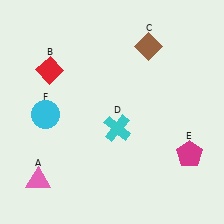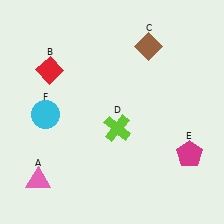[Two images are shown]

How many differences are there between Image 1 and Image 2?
There is 1 difference between the two images.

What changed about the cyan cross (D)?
In Image 1, D is cyan. In Image 2, it changed to lime.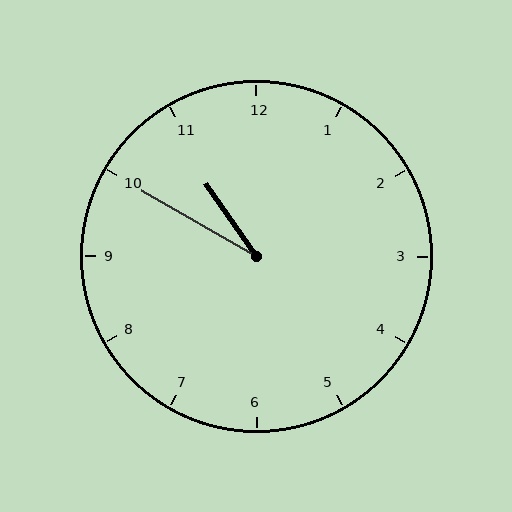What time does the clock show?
10:50.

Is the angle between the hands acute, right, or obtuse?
It is acute.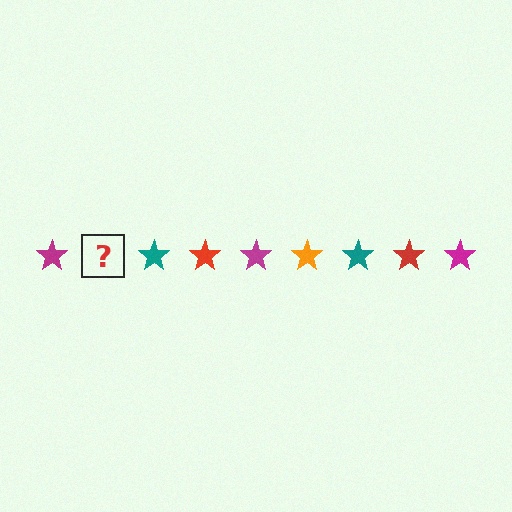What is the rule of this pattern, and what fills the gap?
The rule is that the pattern cycles through magenta, orange, teal, red stars. The gap should be filled with an orange star.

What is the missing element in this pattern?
The missing element is an orange star.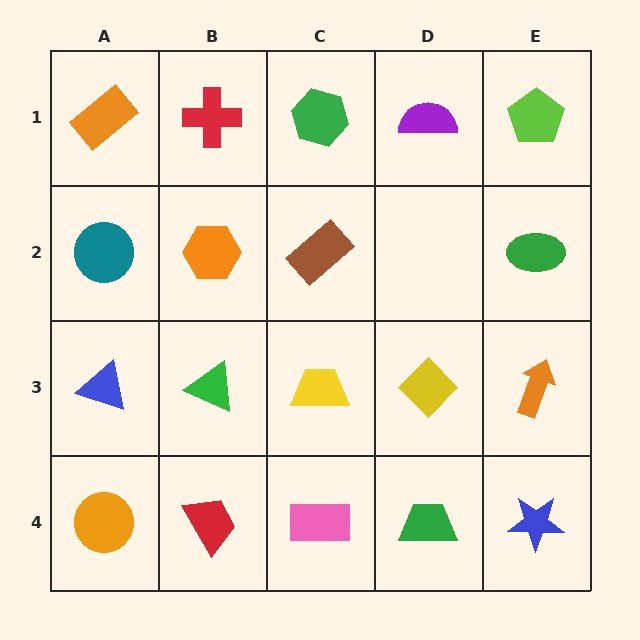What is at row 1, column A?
An orange rectangle.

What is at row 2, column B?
An orange hexagon.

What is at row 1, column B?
A red cross.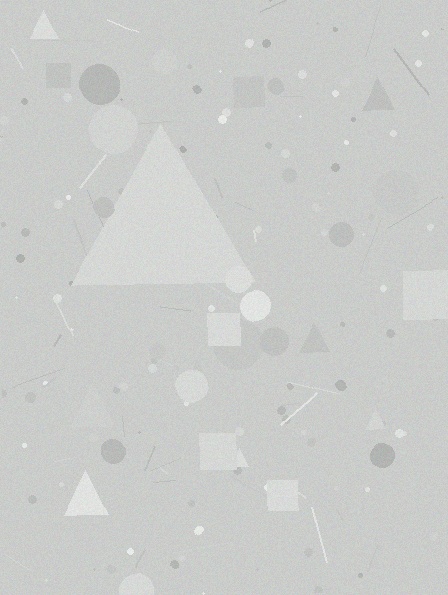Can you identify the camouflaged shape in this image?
The camouflaged shape is a triangle.